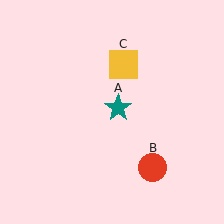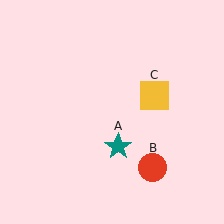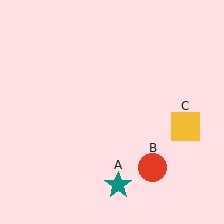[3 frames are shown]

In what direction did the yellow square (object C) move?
The yellow square (object C) moved down and to the right.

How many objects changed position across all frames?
2 objects changed position: teal star (object A), yellow square (object C).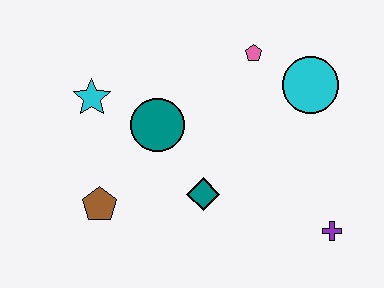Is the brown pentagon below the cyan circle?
Yes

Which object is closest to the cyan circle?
The pink pentagon is closest to the cyan circle.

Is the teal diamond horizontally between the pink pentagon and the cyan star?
Yes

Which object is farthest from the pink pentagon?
The brown pentagon is farthest from the pink pentagon.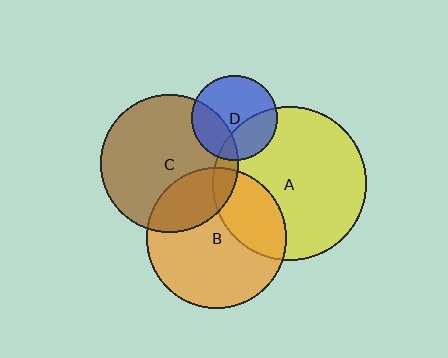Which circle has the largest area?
Circle A (yellow).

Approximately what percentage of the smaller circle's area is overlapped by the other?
Approximately 30%.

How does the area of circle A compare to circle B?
Approximately 1.2 times.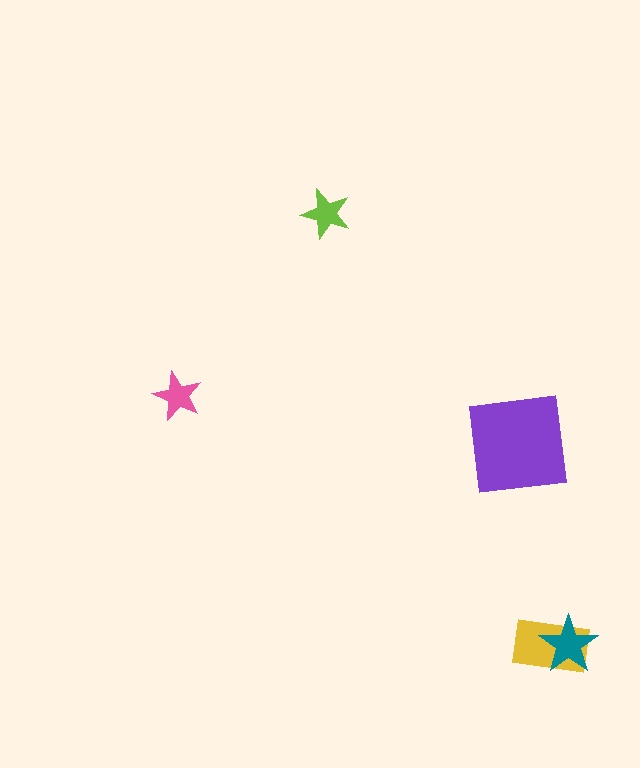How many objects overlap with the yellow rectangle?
1 object overlaps with the yellow rectangle.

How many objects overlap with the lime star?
0 objects overlap with the lime star.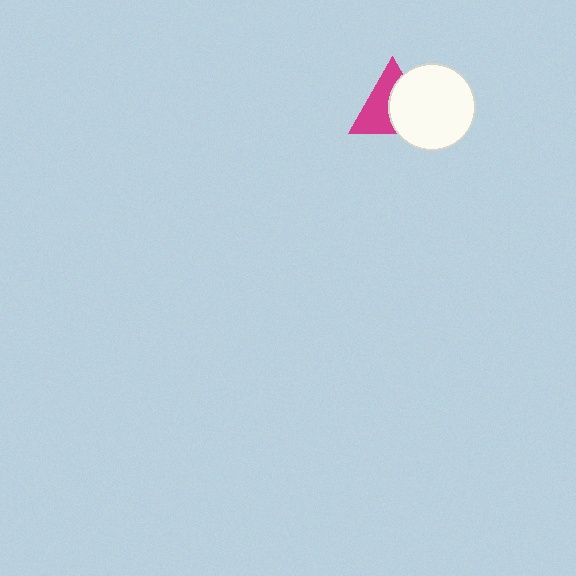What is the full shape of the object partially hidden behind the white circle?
The partially hidden object is a magenta triangle.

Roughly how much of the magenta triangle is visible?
About half of it is visible (roughly 51%).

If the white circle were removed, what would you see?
You would see the complete magenta triangle.